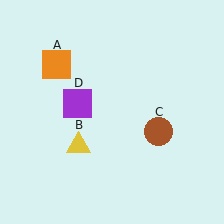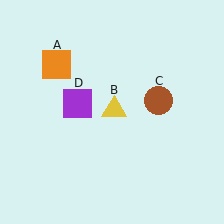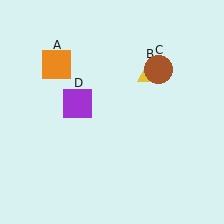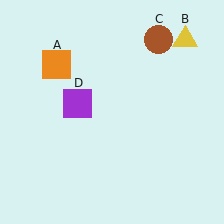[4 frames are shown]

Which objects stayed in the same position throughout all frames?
Orange square (object A) and purple square (object D) remained stationary.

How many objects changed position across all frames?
2 objects changed position: yellow triangle (object B), brown circle (object C).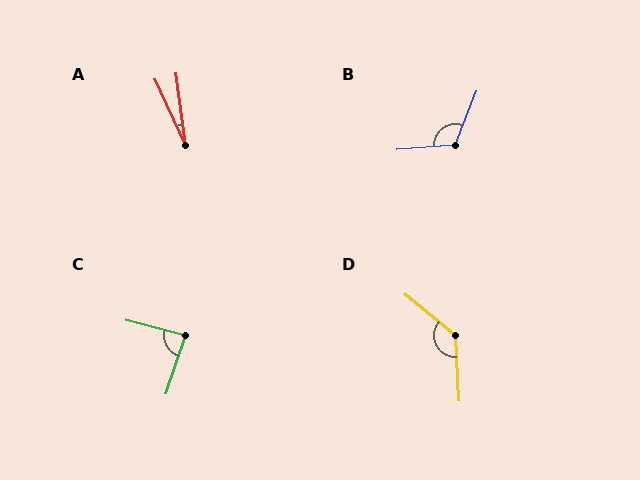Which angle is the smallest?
A, at approximately 17 degrees.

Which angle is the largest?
D, at approximately 132 degrees.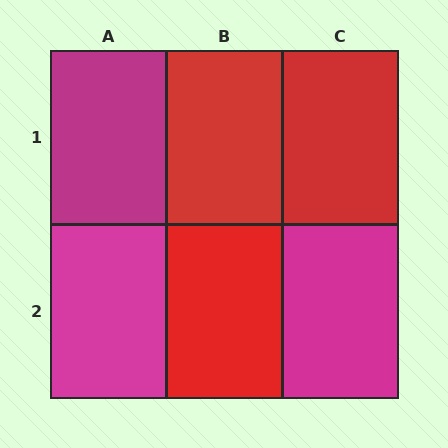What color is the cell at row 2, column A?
Magenta.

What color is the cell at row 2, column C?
Magenta.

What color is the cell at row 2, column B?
Red.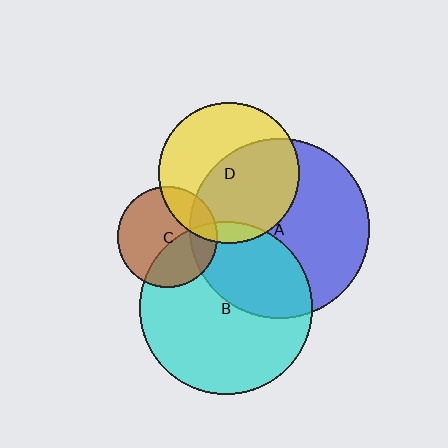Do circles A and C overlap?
Yes.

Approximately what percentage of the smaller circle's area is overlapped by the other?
Approximately 20%.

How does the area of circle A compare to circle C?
Approximately 3.2 times.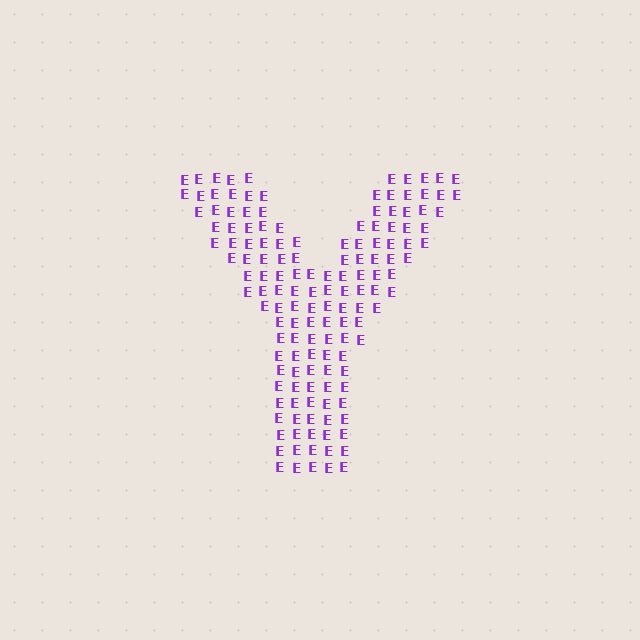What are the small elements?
The small elements are letter E's.